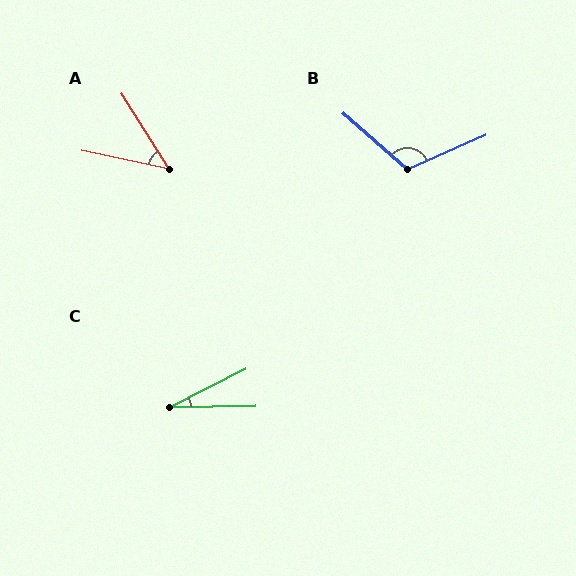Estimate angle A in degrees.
Approximately 46 degrees.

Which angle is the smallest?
C, at approximately 26 degrees.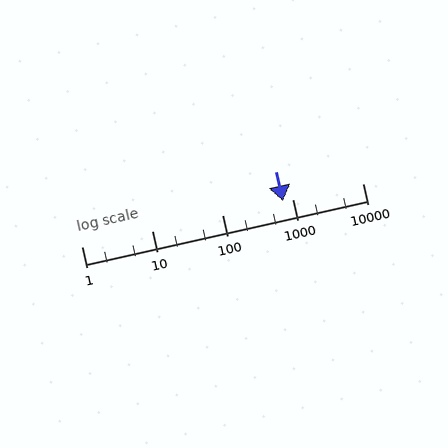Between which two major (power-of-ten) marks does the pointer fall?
The pointer is between 100 and 1000.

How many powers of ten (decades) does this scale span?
The scale spans 4 decades, from 1 to 10000.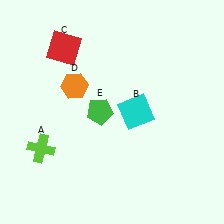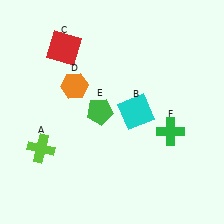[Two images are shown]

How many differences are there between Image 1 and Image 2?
There is 1 difference between the two images.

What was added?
A green cross (F) was added in Image 2.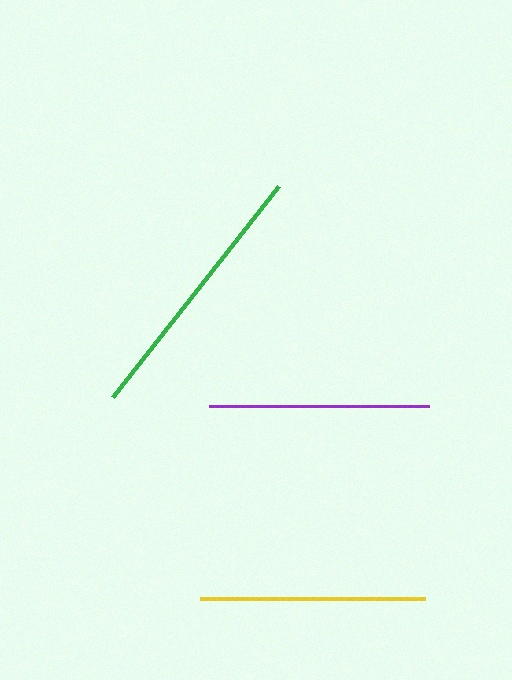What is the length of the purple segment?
The purple segment is approximately 221 pixels long.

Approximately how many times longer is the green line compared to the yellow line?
The green line is approximately 1.2 times the length of the yellow line.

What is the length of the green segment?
The green segment is approximately 269 pixels long.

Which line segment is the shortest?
The purple line is the shortest at approximately 221 pixels.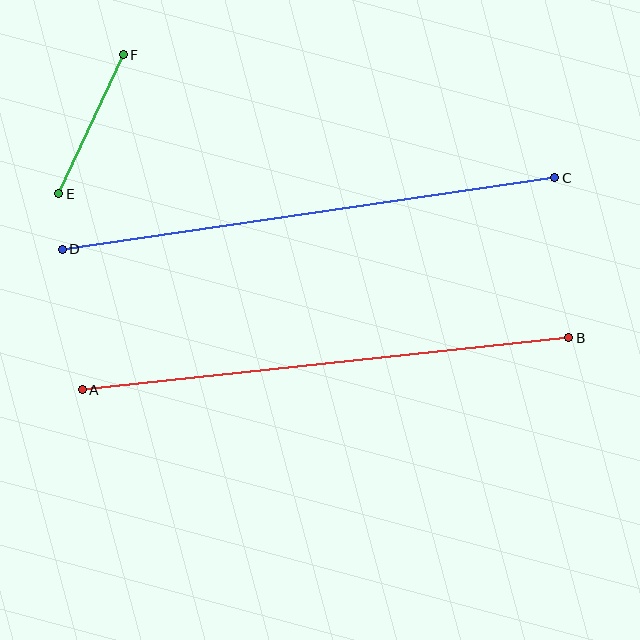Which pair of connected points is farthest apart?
Points C and D are farthest apart.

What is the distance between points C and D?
The distance is approximately 498 pixels.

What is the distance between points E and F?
The distance is approximately 153 pixels.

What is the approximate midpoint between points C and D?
The midpoint is at approximately (309, 213) pixels.